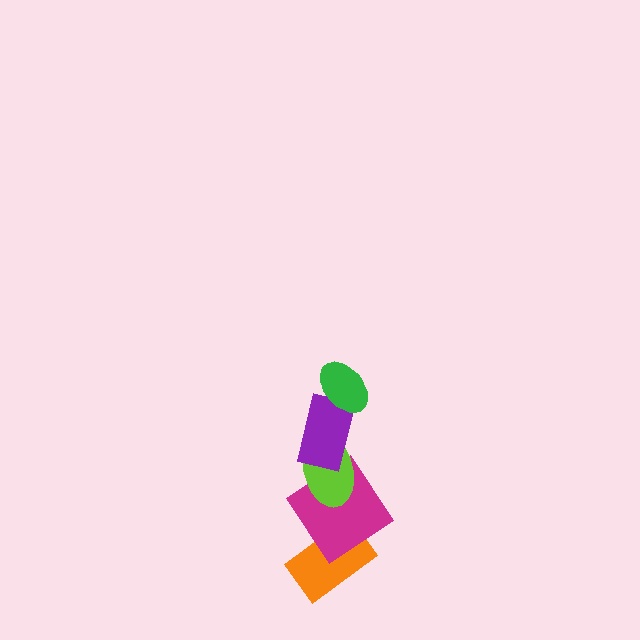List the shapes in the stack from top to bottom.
From top to bottom: the green ellipse, the purple rectangle, the lime ellipse, the magenta diamond, the orange rectangle.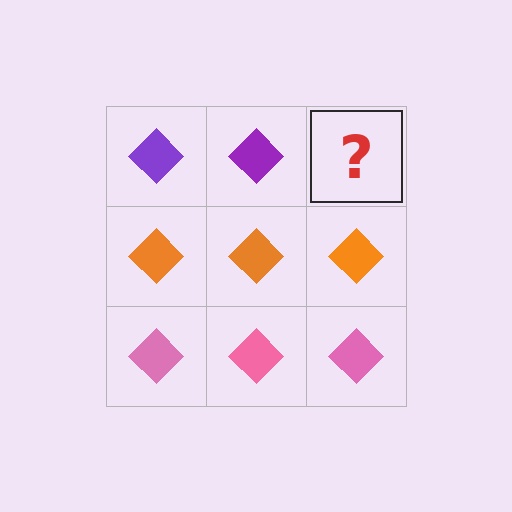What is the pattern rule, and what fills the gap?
The rule is that each row has a consistent color. The gap should be filled with a purple diamond.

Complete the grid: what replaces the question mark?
The question mark should be replaced with a purple diamond.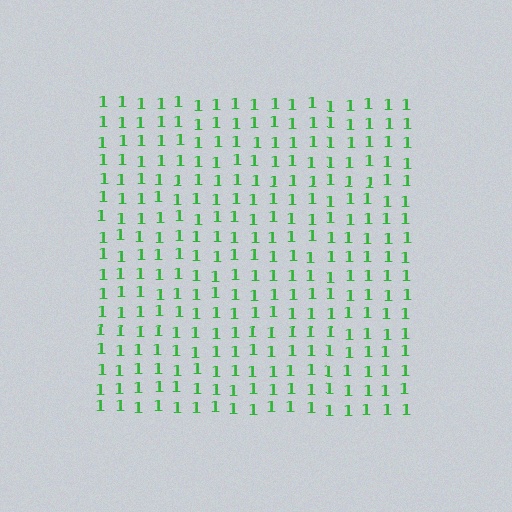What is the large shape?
The large shape is a square.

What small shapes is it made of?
It is made of small digit 1's.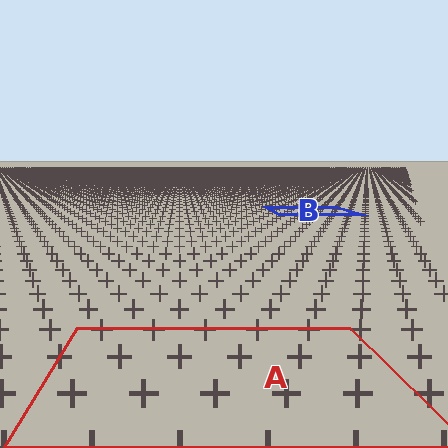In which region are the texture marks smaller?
The texture marks are smaller in region B, because it is farther away.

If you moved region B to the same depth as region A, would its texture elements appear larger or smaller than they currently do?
They would appear larger. At a closer depth, the same texture elements are projected at a bigger on-screen size.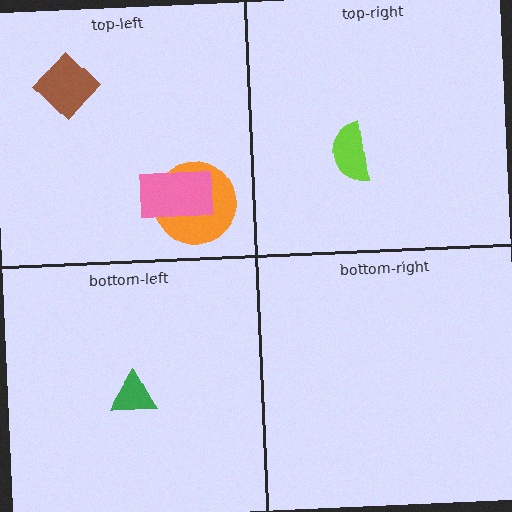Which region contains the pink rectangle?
The top-left region.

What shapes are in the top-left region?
The orange circle, the pink rectangle, the brown diamond.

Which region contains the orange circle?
The top-left region.